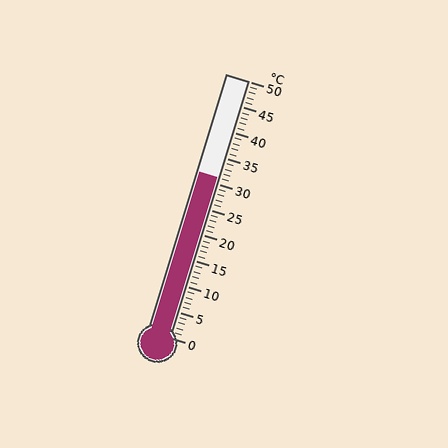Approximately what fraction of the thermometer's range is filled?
The thermometer is filled to approximately 60% of its range.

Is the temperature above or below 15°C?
The temperature is above 15°C.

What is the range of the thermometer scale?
The thermometer scale ranges from 0°C to 50°C.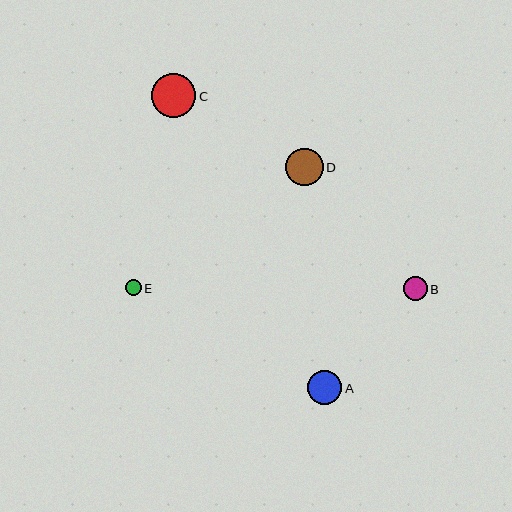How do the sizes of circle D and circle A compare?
Circle D and circle A are approximately the same size.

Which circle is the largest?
Circle C is the largest with a size of approximately 44 pixels.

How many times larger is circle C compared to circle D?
Circle C is approximately 1.2 times the size of circle D.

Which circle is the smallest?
Circle E is the smallest with a size of approximately 16 pixels.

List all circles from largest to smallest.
From largest to smallest: C, D, A, B, E.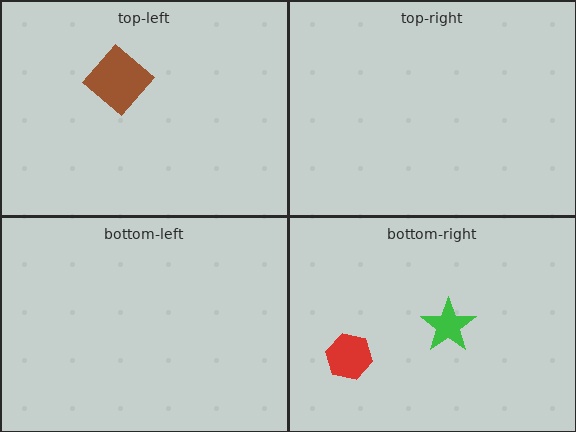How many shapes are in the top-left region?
1.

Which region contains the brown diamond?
The top-left region.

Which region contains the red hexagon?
The bottom-right region.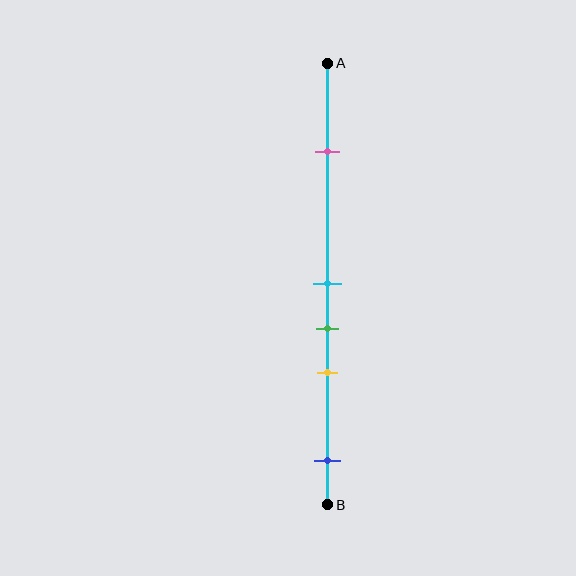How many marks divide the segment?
There are 5 marks dividing the segment.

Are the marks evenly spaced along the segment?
No, the marks are not evenly spaced.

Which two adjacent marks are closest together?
The cyan and green marks are the closest adjacent pair.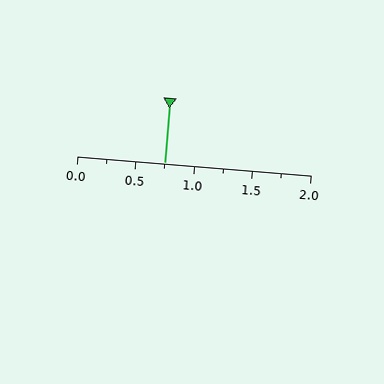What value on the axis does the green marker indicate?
The marker indicates approximately 0.75.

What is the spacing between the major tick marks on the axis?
The major ticks are spaced 0.5 apart.